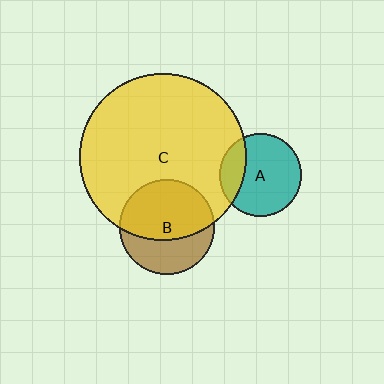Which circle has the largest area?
Circle C (yellow).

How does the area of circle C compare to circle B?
Approximately 3.1 times.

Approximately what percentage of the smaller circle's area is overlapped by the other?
Approximately 25%.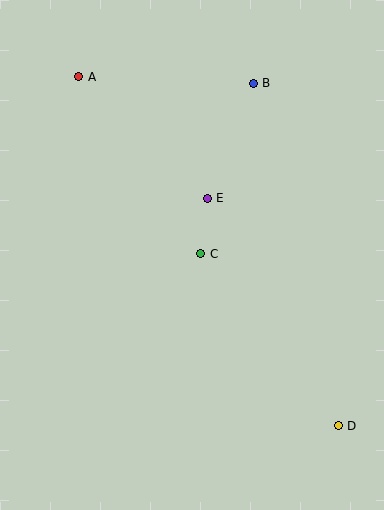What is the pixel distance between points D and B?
The distance between D and B is 353 pixels.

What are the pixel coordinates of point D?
Point D is at (338, 426).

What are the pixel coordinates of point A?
Point A is at (79, 77).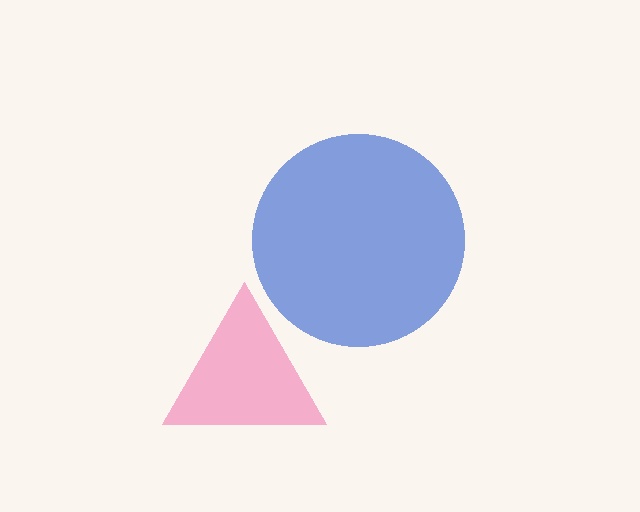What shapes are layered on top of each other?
The layered shapes are: a blue circle, a pink triangle.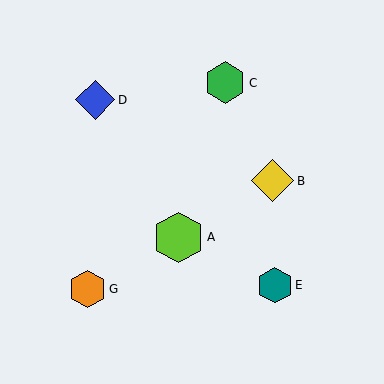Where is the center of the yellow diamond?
The center of the yellow diamond is at (272, 181).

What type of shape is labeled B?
Shape B is a yellow diamond.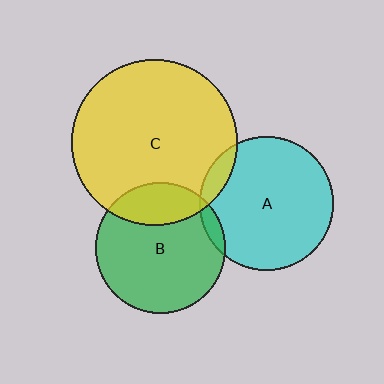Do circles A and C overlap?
Yes.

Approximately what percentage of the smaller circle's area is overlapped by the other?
Approximately 10%.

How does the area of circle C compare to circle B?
Approximately 1.6 times.